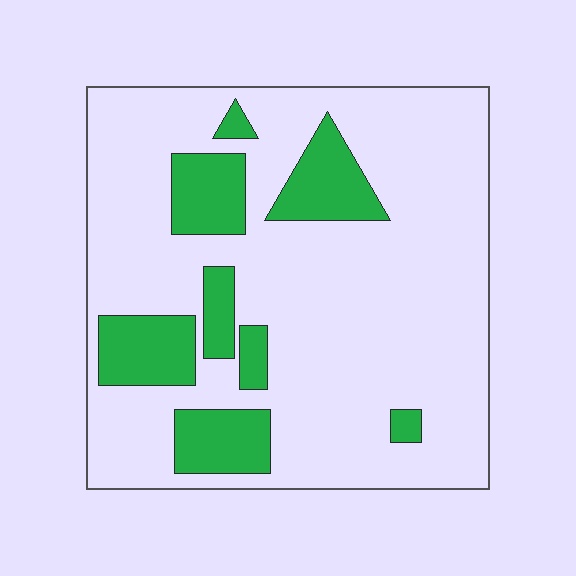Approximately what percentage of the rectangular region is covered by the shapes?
Approximately 20%.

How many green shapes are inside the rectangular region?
8.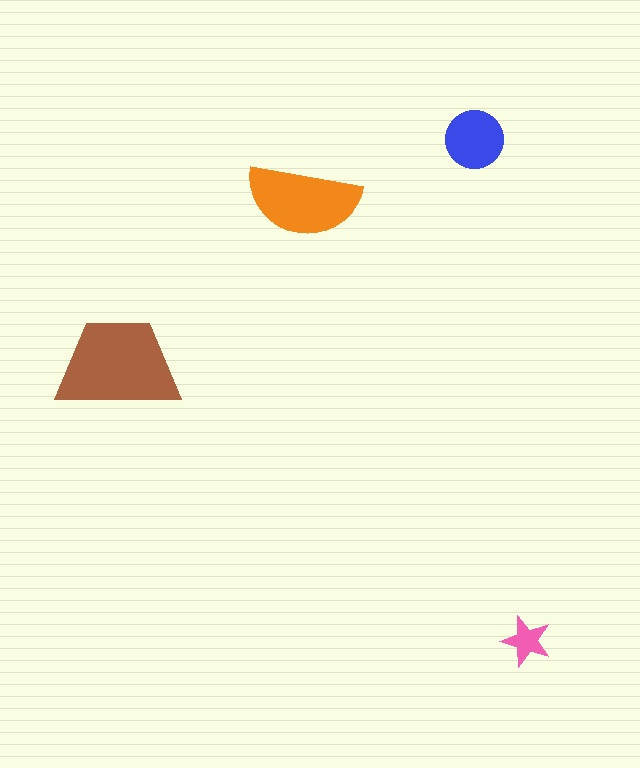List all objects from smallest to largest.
The pink star, the blue circle, the orange semicircle, the brown trapezoid.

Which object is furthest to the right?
The pink star is rightmost.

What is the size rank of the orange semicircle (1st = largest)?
2nd.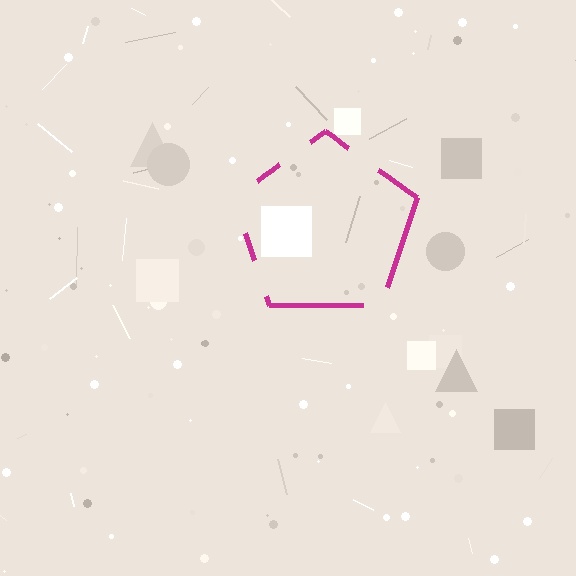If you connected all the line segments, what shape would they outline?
They would outline a pentagon.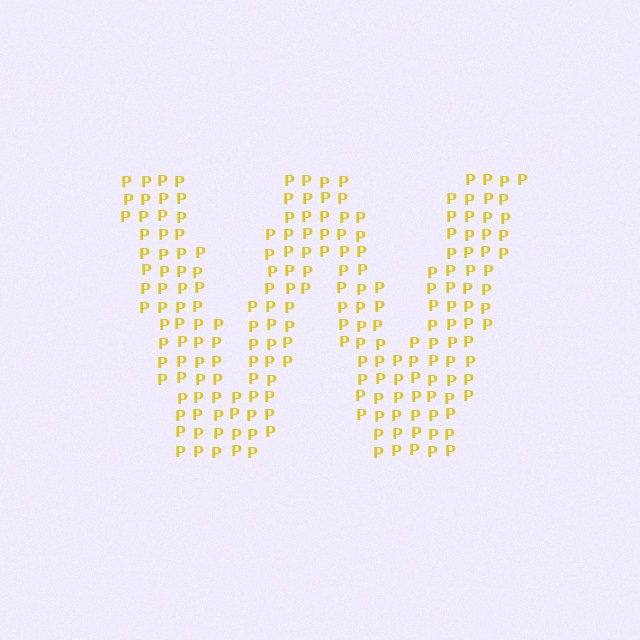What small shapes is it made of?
It is made of small letter P's.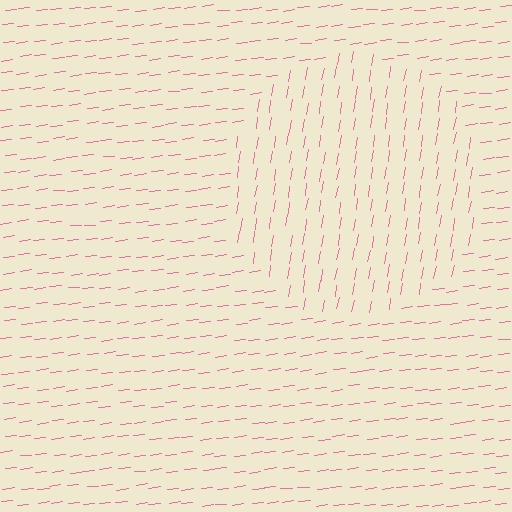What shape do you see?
I see a circle.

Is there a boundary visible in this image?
Yes, there is a texture boundary formed by a change in line orientation.